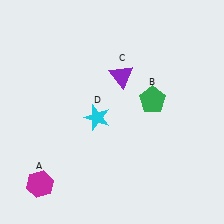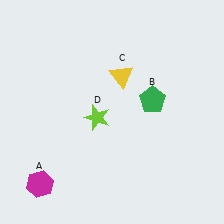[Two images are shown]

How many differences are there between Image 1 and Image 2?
There are 2 differences between the two images.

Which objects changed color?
C changed from purple to yellow. D changed from cyan to lime.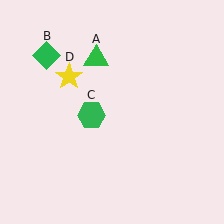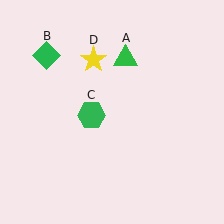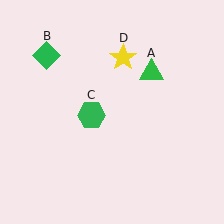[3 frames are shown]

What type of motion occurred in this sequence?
The green triangle (object A), yellow star (object D) rotated clockwise around the center of the scene.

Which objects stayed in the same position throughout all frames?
Green diamond (object B) and green hexagon (object C) remained stationary.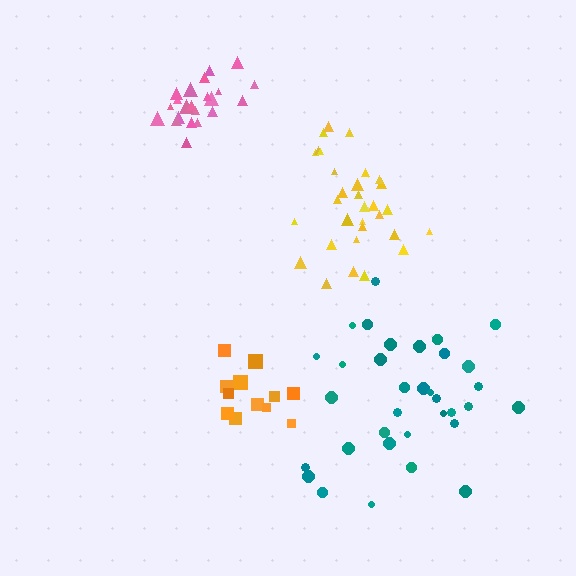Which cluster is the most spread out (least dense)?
Teal.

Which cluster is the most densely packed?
Pink.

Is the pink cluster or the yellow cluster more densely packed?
Pink.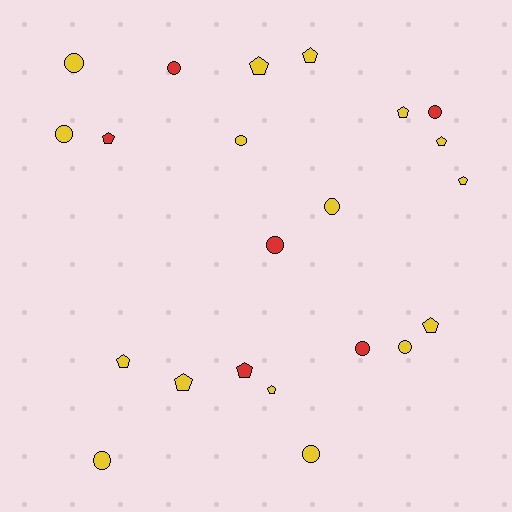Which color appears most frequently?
Yellow, with 16 objects.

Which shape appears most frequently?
Circle, with 11 objects.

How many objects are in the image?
There are 22 objects.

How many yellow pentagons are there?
There are 9 yellow pentagons.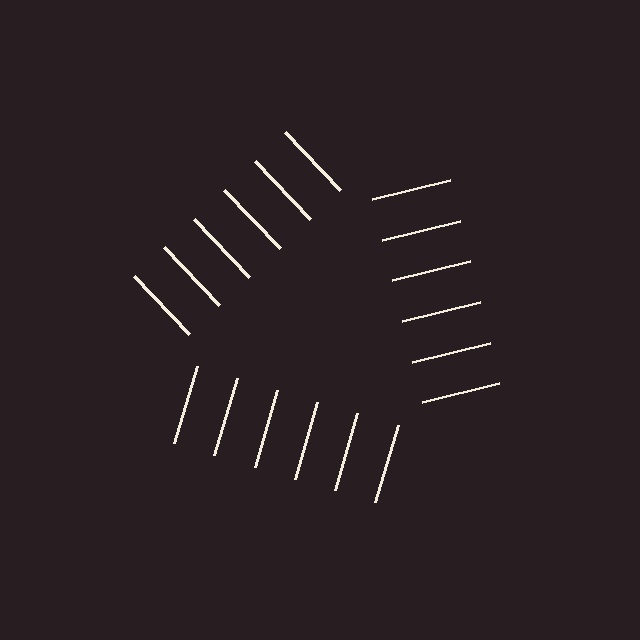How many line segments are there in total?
18 — 6 along each of the 3 edges.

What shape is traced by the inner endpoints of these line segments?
An illusory triangle — the line segments terminate on its edges but no continuous stroke is drawn.